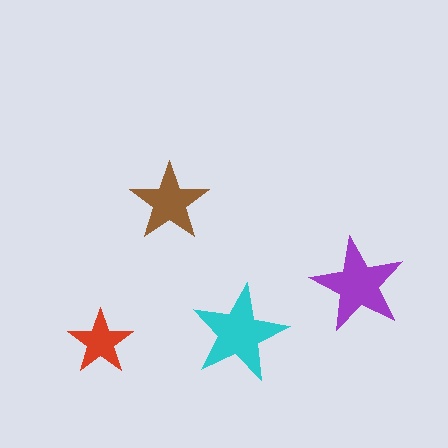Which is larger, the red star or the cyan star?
The cyan one.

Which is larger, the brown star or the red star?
The brown one.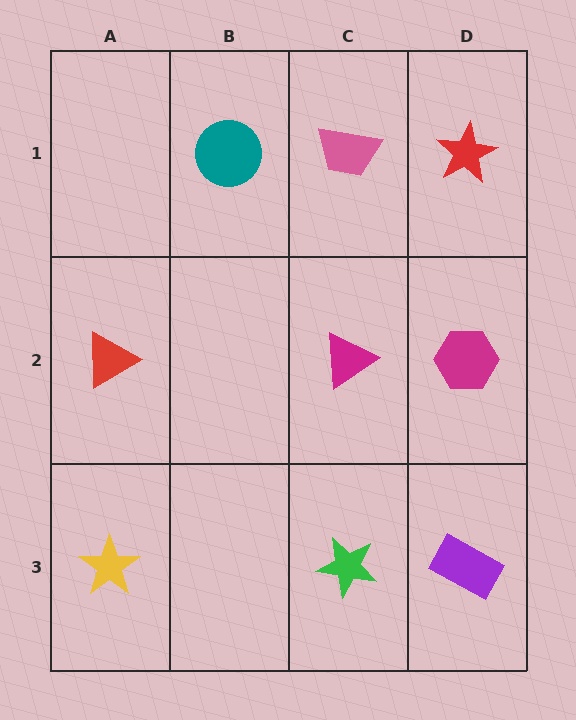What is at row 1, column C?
A pink trapezoid.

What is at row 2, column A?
A red triangle.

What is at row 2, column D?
A magenta hexagon.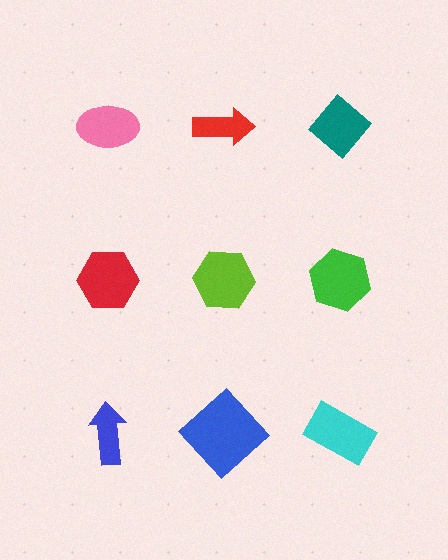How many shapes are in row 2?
3 shapes.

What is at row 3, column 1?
A blue arrow.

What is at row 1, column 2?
A red arrow.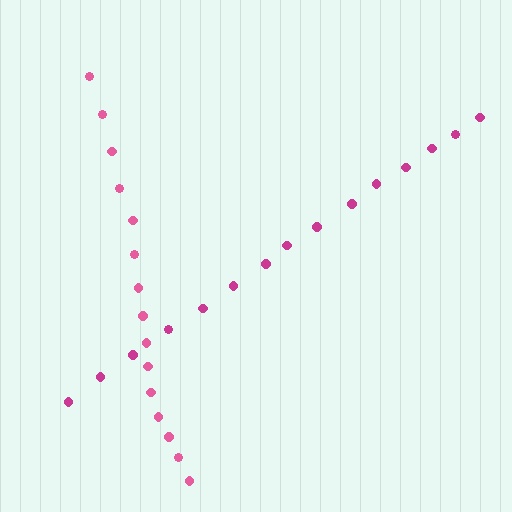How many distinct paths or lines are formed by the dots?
There are 2 distinct paths.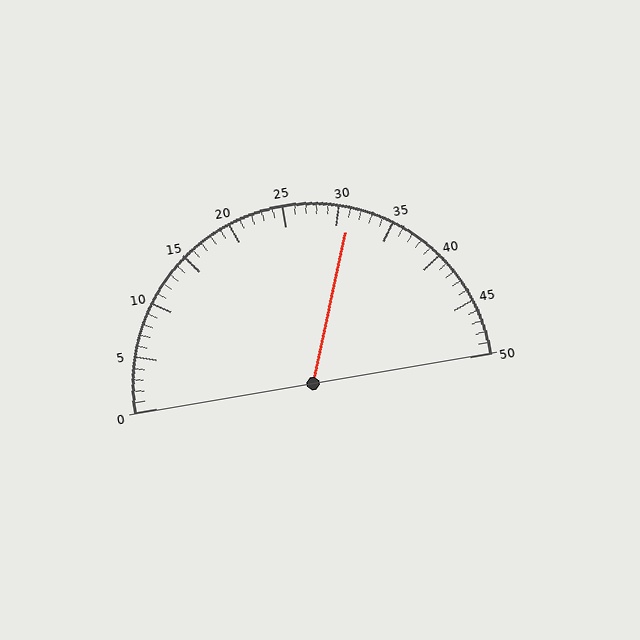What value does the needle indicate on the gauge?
The needle indicates approximately 31.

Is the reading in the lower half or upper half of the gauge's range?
The reading is in the upper half of the range (0 to 50).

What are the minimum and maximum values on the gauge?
The gauge ranges from 0 to 50.